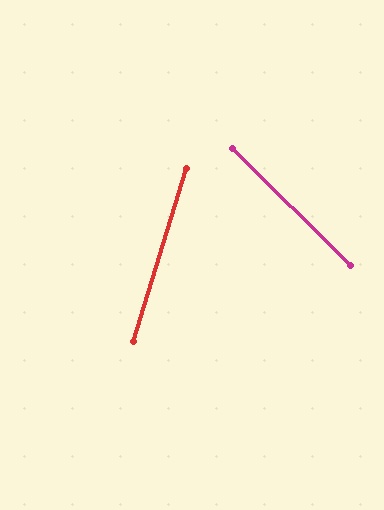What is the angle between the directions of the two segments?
Approximately 62 degrees.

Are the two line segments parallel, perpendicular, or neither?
Neither parallel nor perpendicular — they differ by about 62°.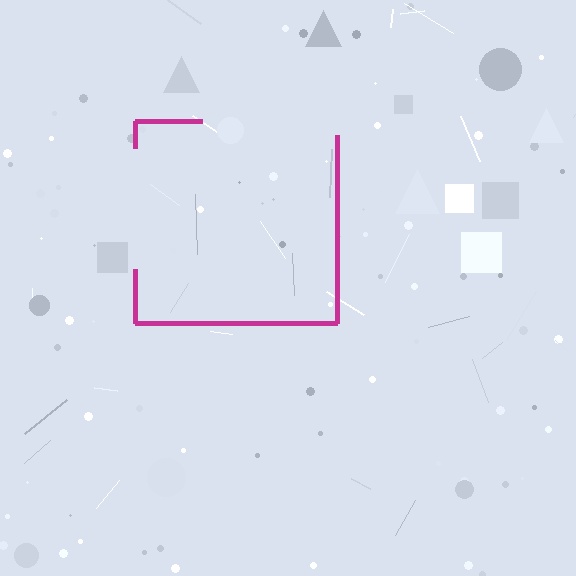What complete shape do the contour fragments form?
The contour fragments form a square.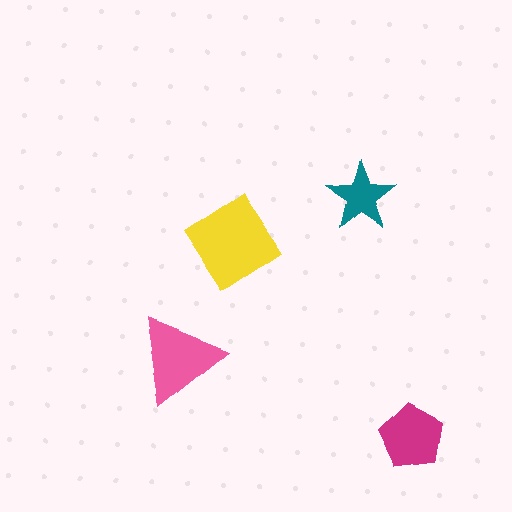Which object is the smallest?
The teal star.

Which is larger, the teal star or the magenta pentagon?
The magenta pentagon.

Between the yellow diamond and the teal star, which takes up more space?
The yellow diamond.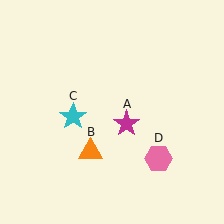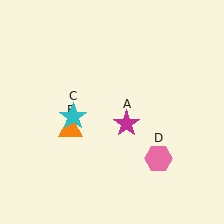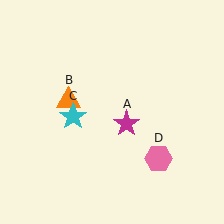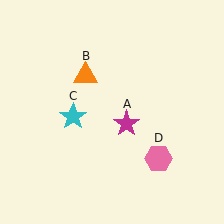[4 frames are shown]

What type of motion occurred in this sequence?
The orange triangle (object B) rotated clockwise around the center of the scene.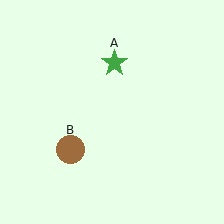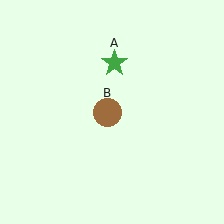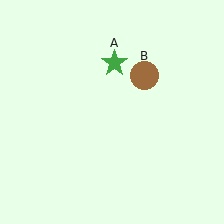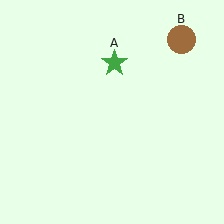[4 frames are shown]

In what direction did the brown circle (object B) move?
The brown circle (object B) moved up and to the right.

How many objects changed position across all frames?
1 object changed position: brown circle (object B).